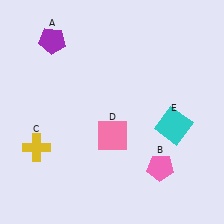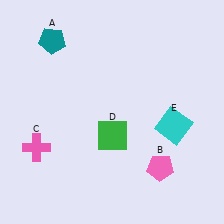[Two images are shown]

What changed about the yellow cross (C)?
In Image 1, C is yellow. In Image 2, it changed to pink.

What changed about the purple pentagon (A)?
In Image 1, A is purple. In Image 2, it changed to teal.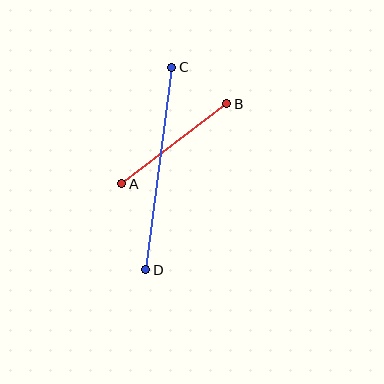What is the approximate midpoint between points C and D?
The midpoint is at approximately (159, 168) pixels.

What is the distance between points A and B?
The distance is approximately 132 pixels.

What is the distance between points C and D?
The distance is approximately 204 pixels.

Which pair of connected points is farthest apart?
Points C and D are farthest apart.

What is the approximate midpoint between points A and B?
The midpoint is at approximately (174, 144) pixels.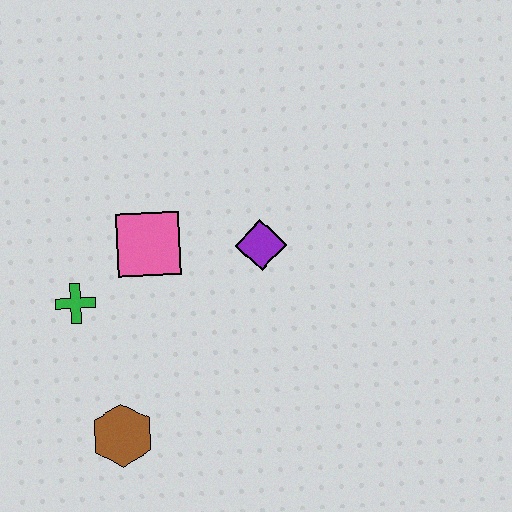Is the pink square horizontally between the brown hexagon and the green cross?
No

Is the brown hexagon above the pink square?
No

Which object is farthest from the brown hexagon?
The purple diamond is farthest from the brown hexagon.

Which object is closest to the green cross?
The pink square is closest to the green cross.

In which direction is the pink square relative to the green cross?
The pink square is to the right of the green cross.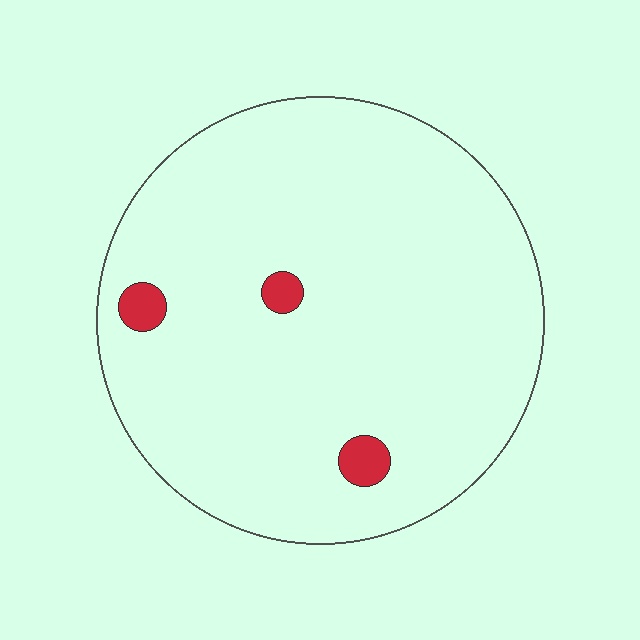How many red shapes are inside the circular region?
3.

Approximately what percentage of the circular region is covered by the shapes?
Approximately 5%.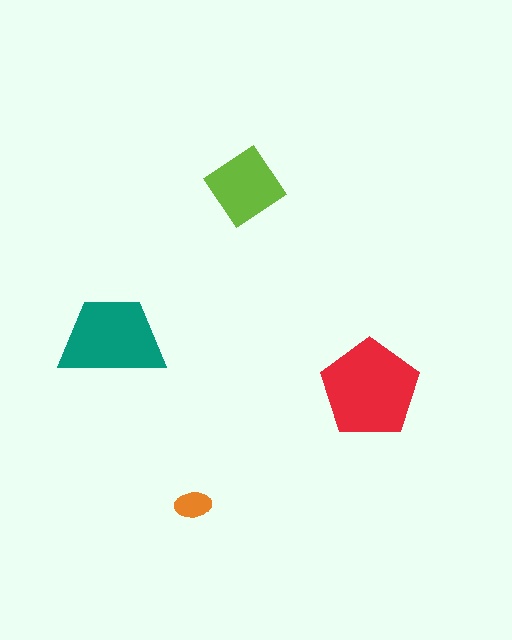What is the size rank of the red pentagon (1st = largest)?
1st.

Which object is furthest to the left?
The teal trapezoid is leftmost.